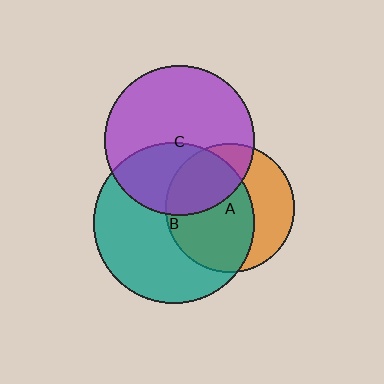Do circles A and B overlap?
Yes.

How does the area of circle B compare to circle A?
Approximately 1.6 times.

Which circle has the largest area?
Circle B (teal).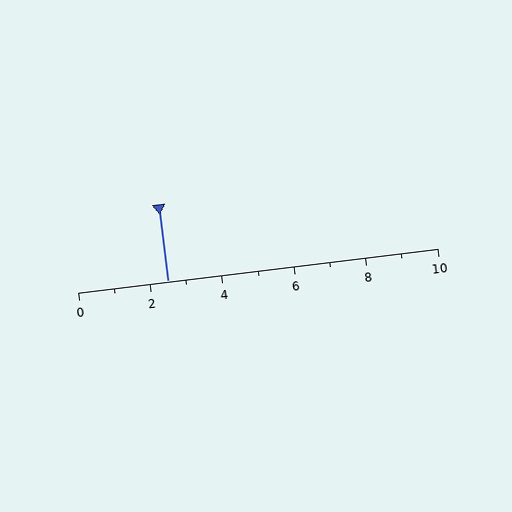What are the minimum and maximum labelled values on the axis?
The axis runs from 0 to 10.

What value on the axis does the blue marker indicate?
The marker indicates approximately 2.5.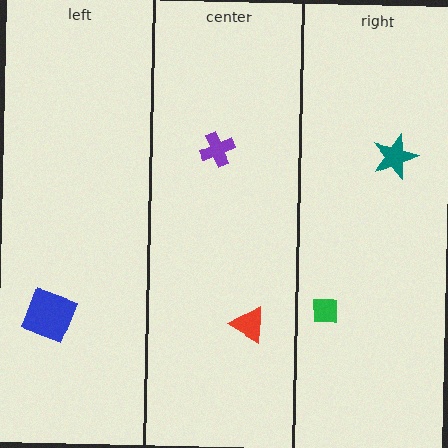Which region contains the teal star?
The right region.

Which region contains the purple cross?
The center region.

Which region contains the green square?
The right region.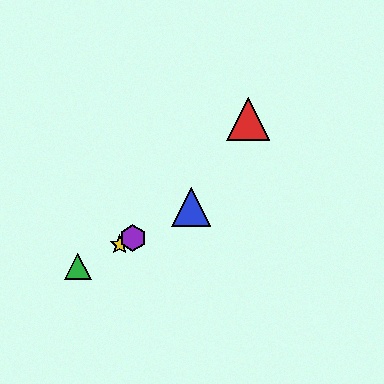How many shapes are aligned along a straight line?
4 shapes (the blue triangle, the green triangle, the yellow star, the purple hexagon) are aligned along a straight line.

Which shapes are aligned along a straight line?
The blue triangle, the green triangle, the yellow star, the purple hexagon are aligned along a straight line.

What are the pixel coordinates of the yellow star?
The yellow star is at (120, 245).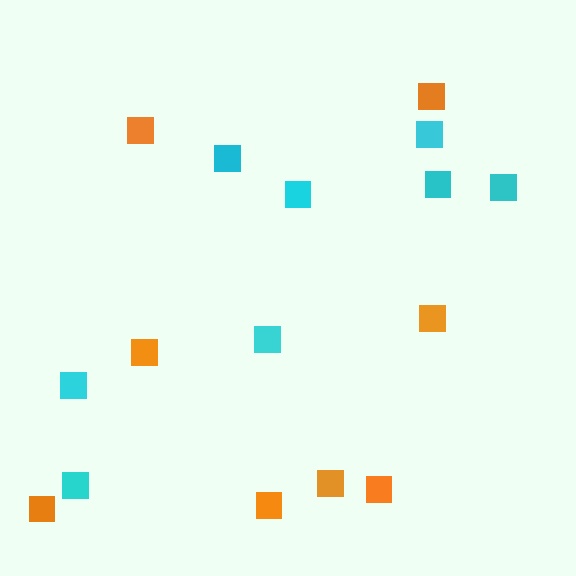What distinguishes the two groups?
There are 2 groups: one group of cyan squares (8) and one group of orange squares (8).